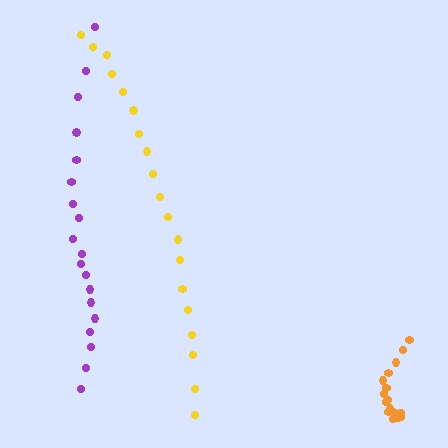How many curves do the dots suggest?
There are 3 distinct paths.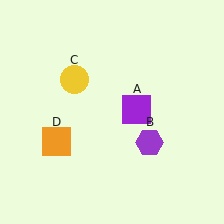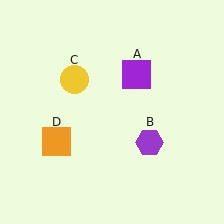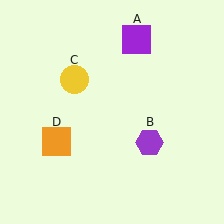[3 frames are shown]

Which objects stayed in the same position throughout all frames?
Purple hexagon (object B) and yellow circle (object C) and orange square (object D) remained stationary.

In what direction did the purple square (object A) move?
The purple square (object A) moved up.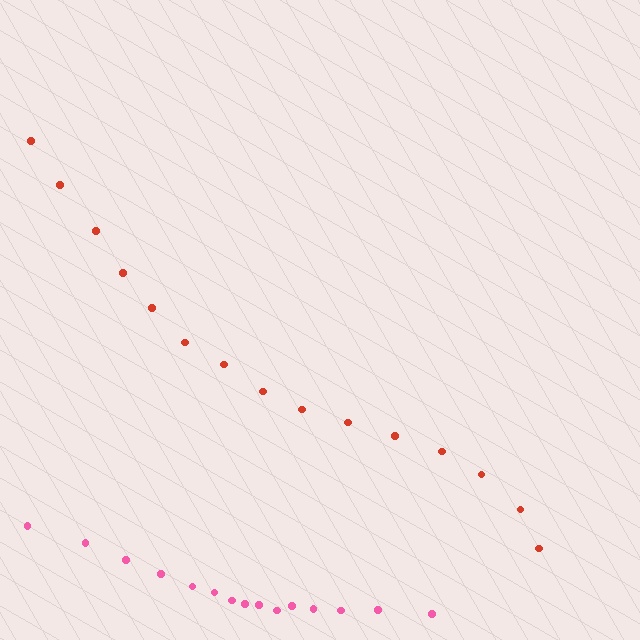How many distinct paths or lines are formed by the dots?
There are 2 distinct paths.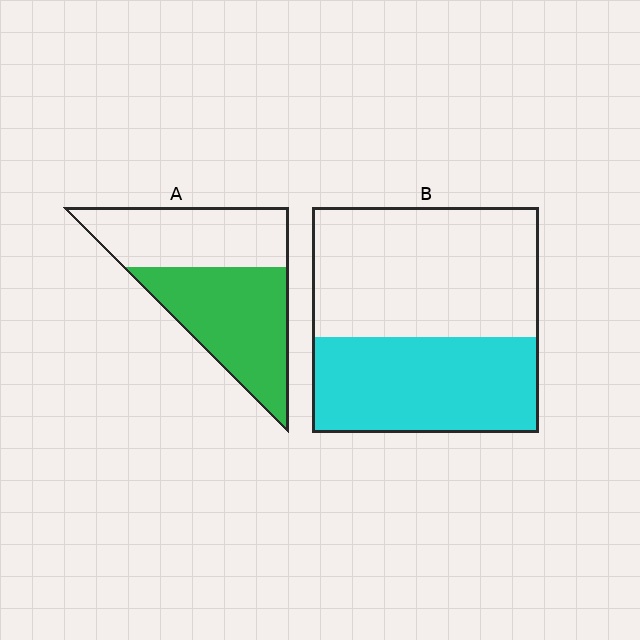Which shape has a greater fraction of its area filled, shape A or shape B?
Shape A.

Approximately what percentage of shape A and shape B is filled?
A is approximately 55% and B is approximately 40%.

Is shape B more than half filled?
No.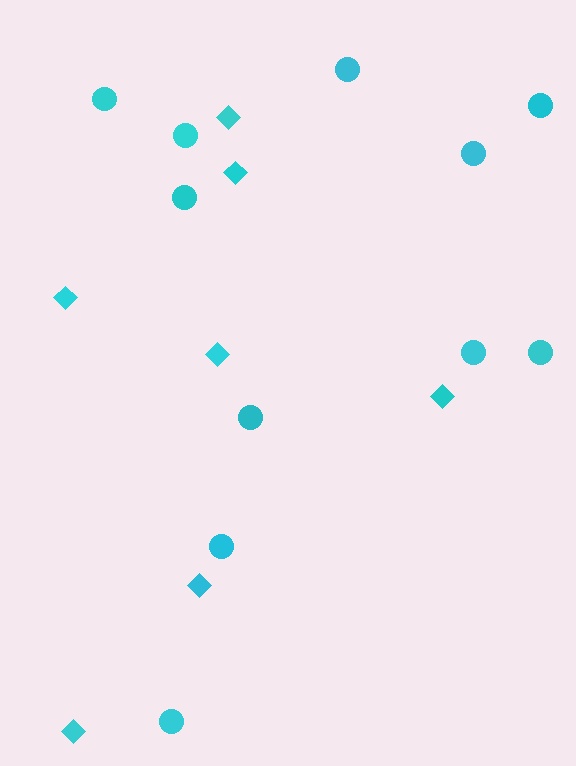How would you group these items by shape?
There are 2 groups: one group of circles (11) and one group of diamonds (7).